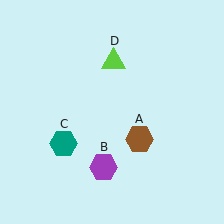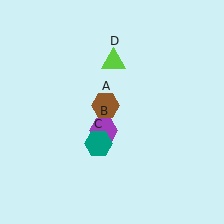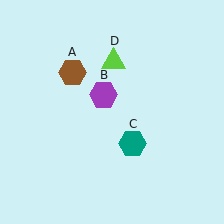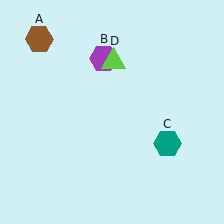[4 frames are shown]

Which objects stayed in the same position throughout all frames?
Lime triangle (object D) remained stationary.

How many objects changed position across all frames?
3 objects changed position: brown hexagon (object A), purple hexagon (object B), teal hexagon (object C).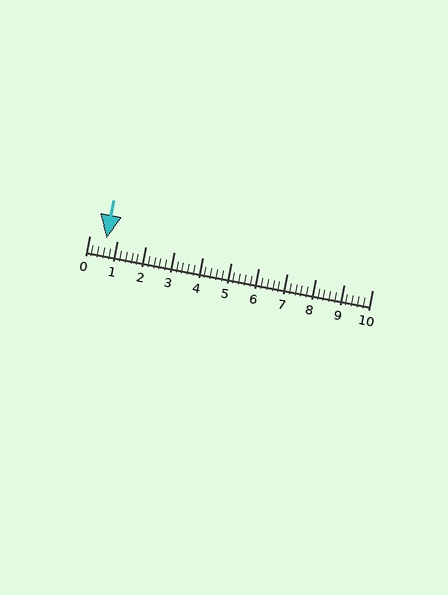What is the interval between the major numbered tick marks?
The major tick marks are spaced 1 units apart.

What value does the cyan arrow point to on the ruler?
The cyan arrow points to approximately 0.6.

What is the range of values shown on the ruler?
The ruler shows values from 0 to 10.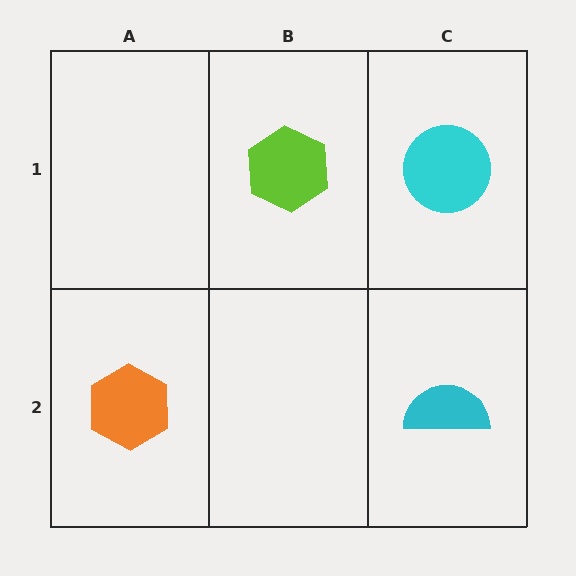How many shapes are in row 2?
2 shapes.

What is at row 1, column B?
A lime hexagon.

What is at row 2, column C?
A cyan semicircle.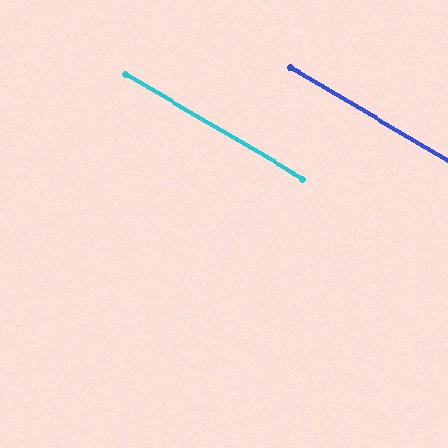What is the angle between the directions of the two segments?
Approximately 0 degrees.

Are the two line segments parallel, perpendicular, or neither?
Parallel — their directions differ by only 0.2°.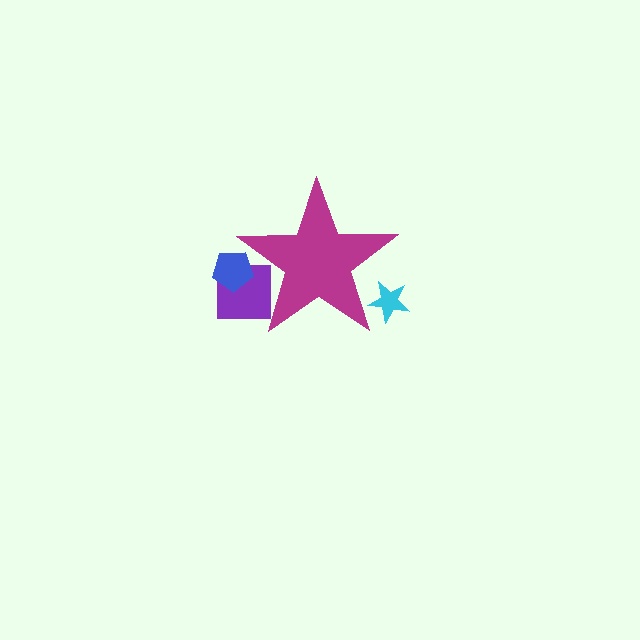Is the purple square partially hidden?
Yes, the purple square is partially hidden behind the magenta star.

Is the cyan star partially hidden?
Yes, the cyan star is partially hidden behind the magenta star.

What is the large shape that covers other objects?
A magenta star.